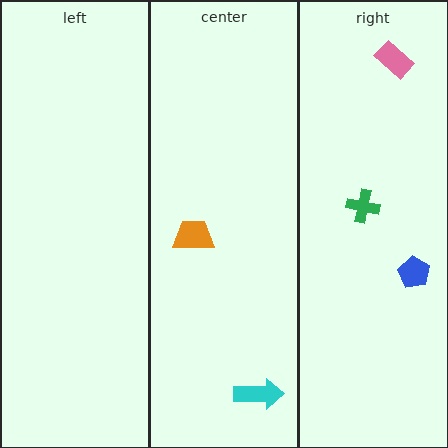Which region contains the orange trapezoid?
The center region.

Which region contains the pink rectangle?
The right region.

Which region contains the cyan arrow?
The center region.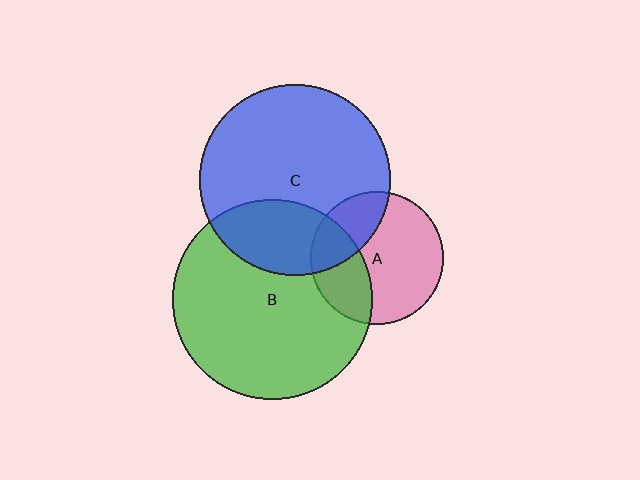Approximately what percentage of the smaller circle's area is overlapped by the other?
Approximately 30%.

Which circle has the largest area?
Circle B (green).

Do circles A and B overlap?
Yes.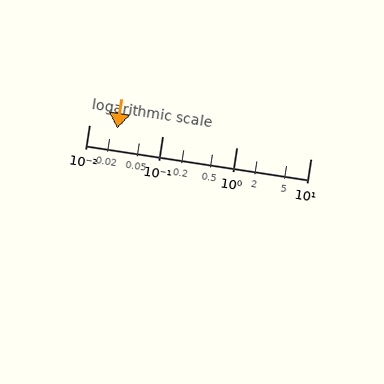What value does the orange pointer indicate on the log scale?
The pointer indicates approximately 0.024.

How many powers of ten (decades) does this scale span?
The scale spans 3 decades, from 0.01 to 10.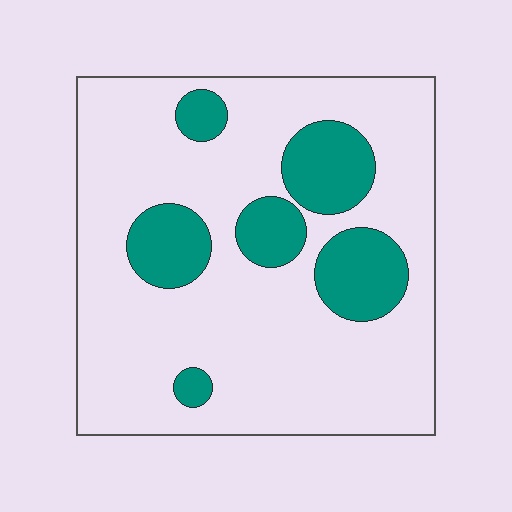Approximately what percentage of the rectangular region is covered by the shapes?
Approximately 20%.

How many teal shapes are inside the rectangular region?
6.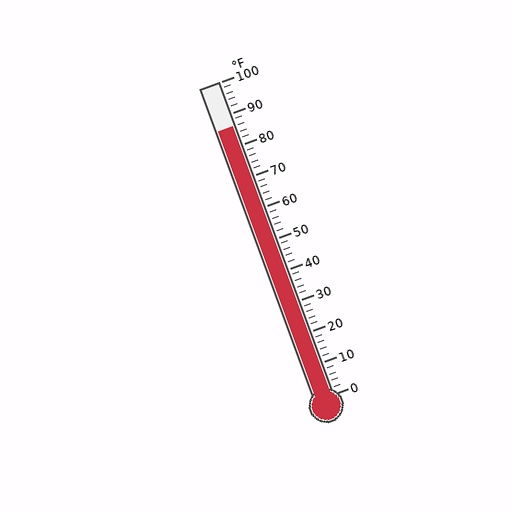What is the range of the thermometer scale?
The thermometer scale ranges from 0°F to 100°F.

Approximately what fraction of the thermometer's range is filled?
The thermometer is filled to approximately 85% of its range.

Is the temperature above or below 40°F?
The temperature is above 40°F.